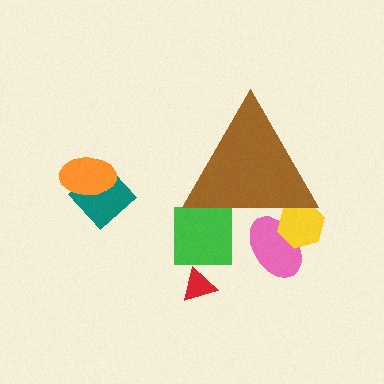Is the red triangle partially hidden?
No, the red triangle is fully visible.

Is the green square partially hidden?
Yes, the green square is partially hidden behind the brown triangle.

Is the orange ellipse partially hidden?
No, the orange ellipse is fully visible.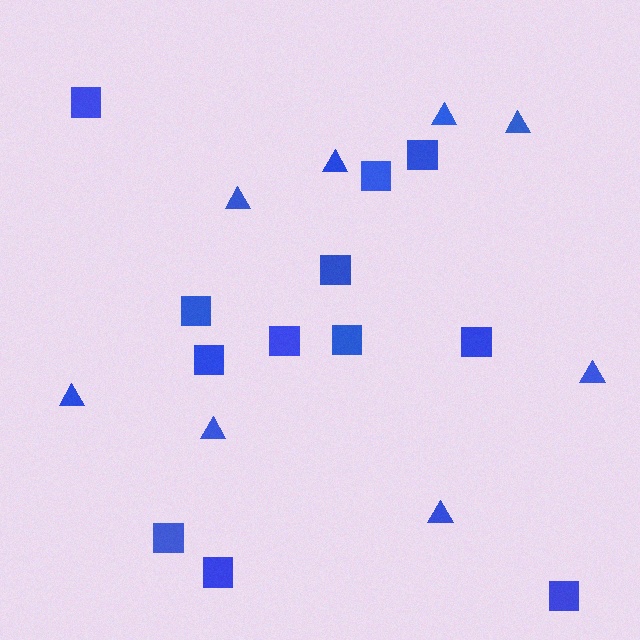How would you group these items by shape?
There are 2 groups: one group of triangles (8) and one group of squares (12).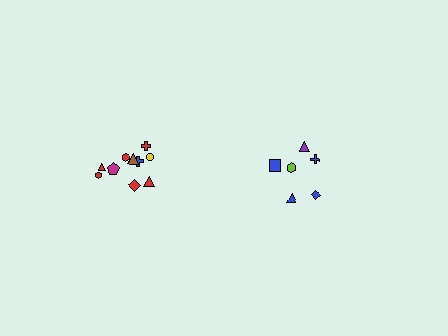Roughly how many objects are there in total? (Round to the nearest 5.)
Roughly 15 objects in total.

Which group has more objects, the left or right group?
The left group.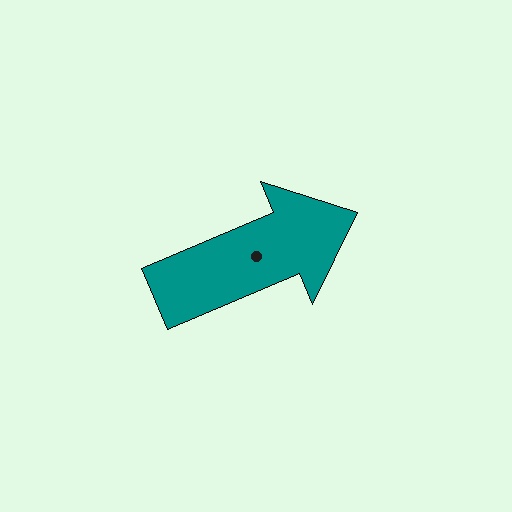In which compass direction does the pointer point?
Northeast.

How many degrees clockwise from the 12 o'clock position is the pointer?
Approximately 67 degrees.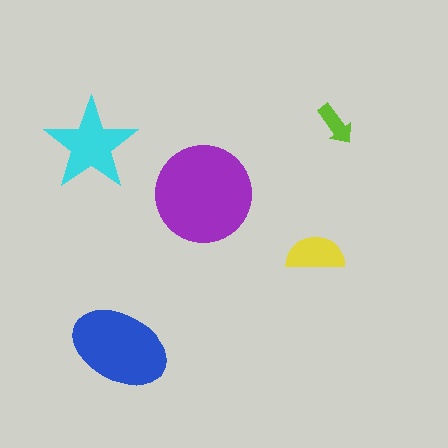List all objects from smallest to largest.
The lime arrow, the yellow semicircle, the cyan star, the blue ellipse, the purple circle.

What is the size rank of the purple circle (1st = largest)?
1st.